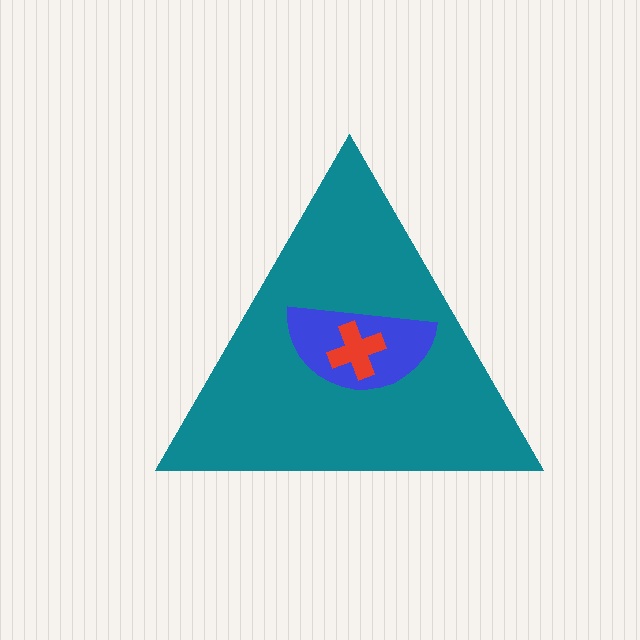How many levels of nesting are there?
3.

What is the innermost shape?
The red cross.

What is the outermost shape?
The teal triangle.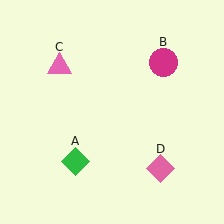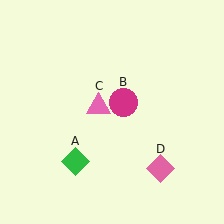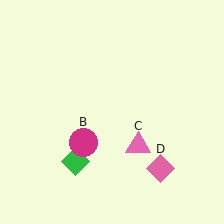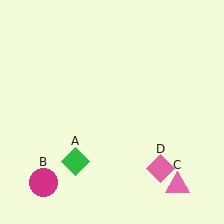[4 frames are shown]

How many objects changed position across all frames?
2 objects changed position: magenta circle (object B), pink triangle (object C).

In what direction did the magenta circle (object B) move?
The magenta circle (object B) moved down and to the left.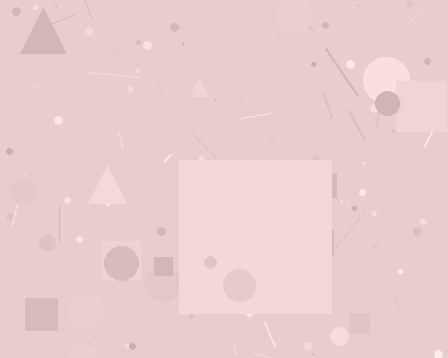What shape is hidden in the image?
A square is hidden in the image.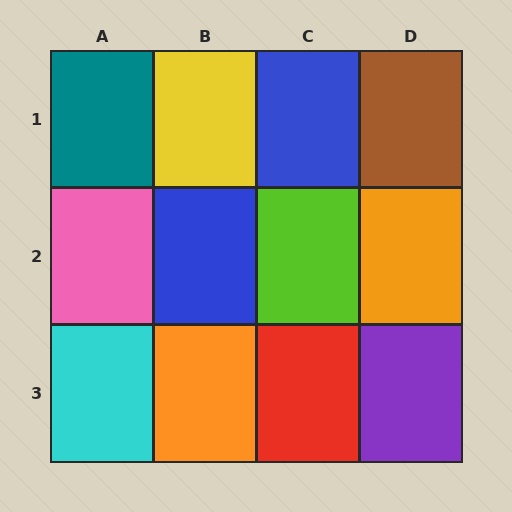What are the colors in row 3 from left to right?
Cyan, orange, red, purple.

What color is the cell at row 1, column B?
Yellow.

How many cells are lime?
1 cell is lime.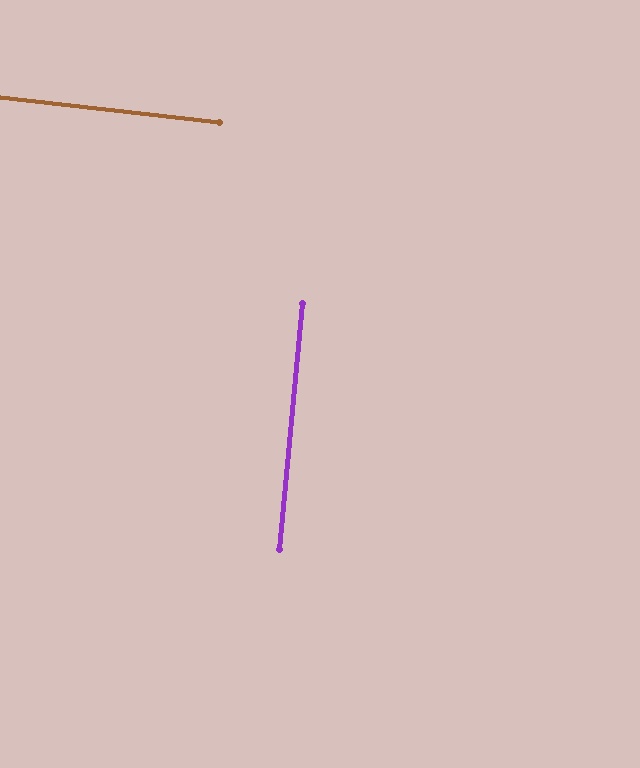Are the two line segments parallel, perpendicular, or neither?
Perpendicular — they meet at approximately 89°.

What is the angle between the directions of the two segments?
Approximately 89 degrees.